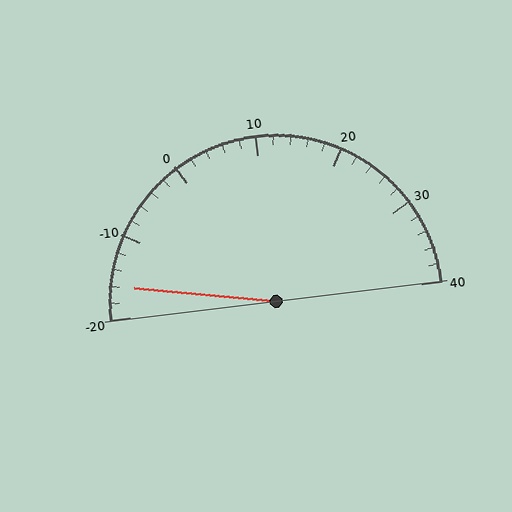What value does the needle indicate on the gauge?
The needle indicates approximately -16.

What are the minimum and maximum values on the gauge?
The gauge ranges from -20 to 40.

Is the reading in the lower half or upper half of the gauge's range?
The reading is in the lower half of the range (-20 to 40).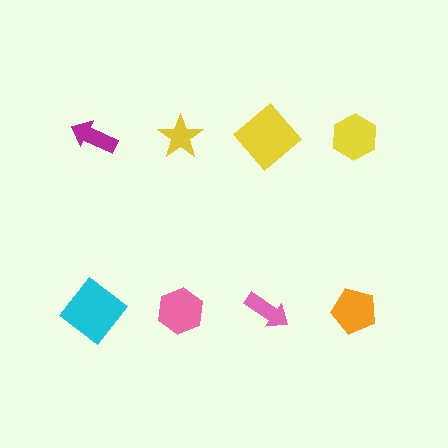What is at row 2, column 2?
A pink hexagon.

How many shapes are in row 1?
4 shapes.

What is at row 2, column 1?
A cyan diamond.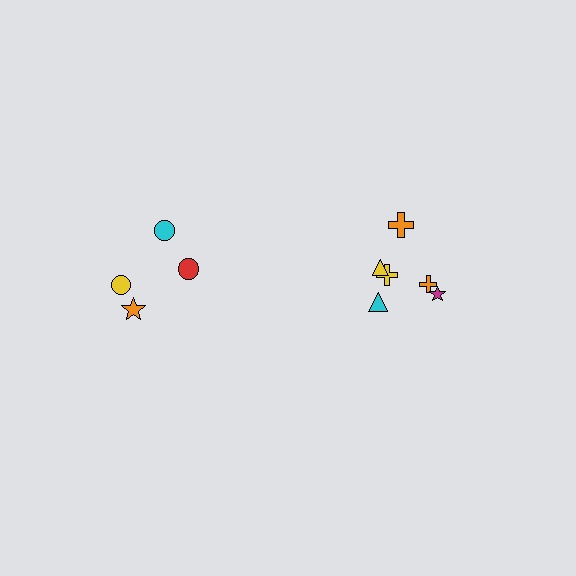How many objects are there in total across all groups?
There are 10 objects.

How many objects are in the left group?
There are 4 objects.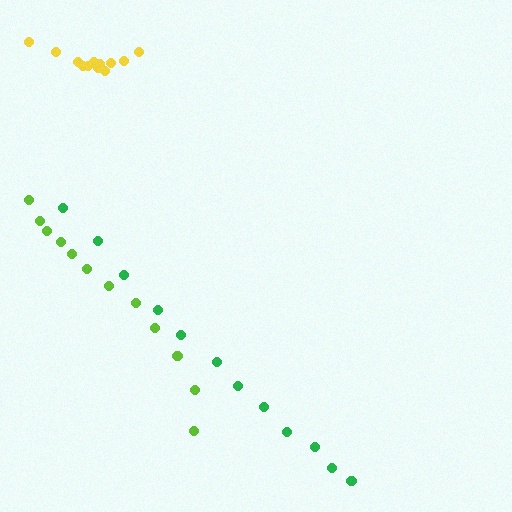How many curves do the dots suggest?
There are 3 distinct paths.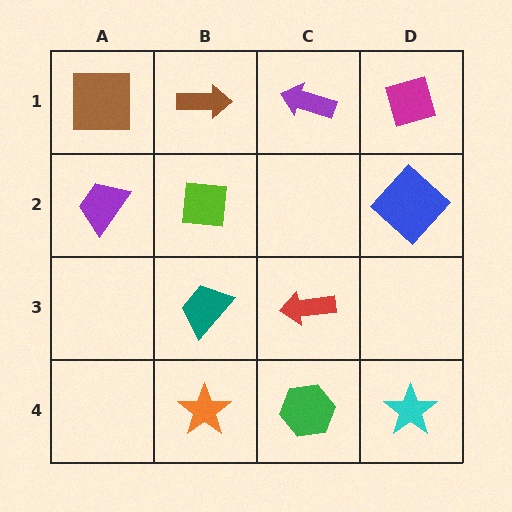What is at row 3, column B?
A teal trapezoid.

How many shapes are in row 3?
2 shapes.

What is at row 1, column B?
A brown arrow.